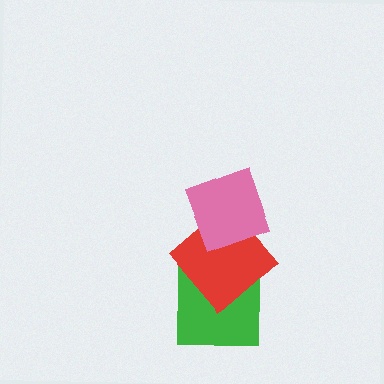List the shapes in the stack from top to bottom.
From top to bottom: the pink square, the red diamond, the green square.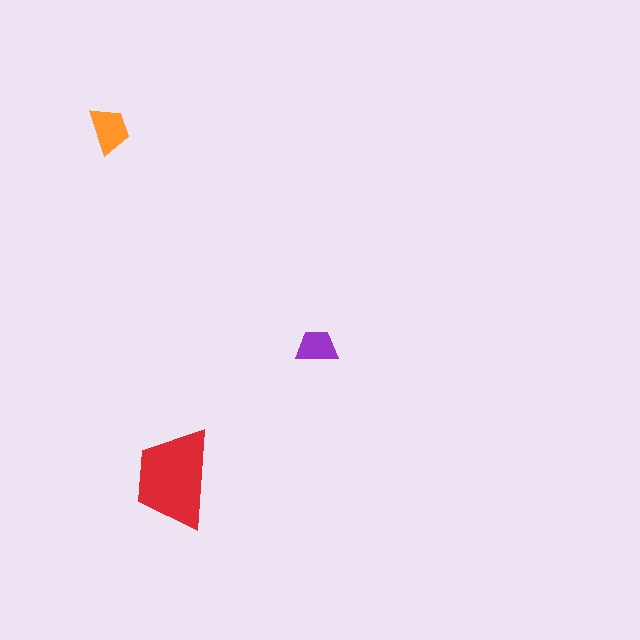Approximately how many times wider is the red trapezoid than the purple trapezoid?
About 2.5 times wider.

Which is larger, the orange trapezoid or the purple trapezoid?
The orange one.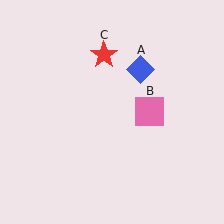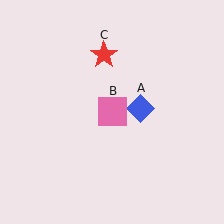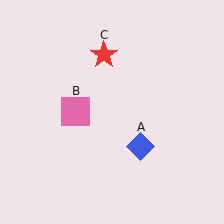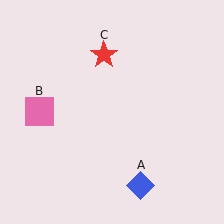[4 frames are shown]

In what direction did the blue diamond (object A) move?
The blue diamond (object A) moved down.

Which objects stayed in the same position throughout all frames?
Red star (object C) remained stationary.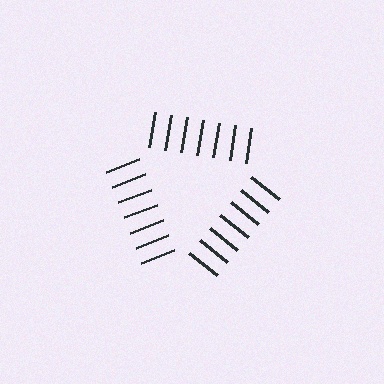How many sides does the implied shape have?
3 sides — the line-ends trace a triangle.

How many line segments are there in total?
21 — 7 along each of the 3 edges.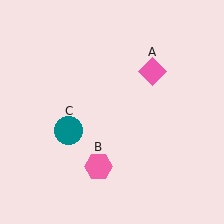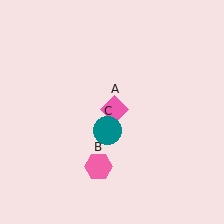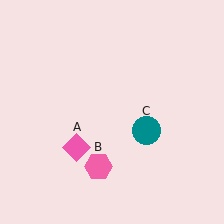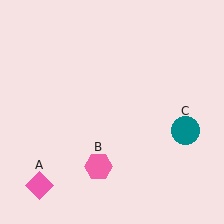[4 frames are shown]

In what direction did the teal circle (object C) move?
The teal circle (object C) moved right.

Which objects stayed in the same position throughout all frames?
Pink hexagon (object B) remained stationary.